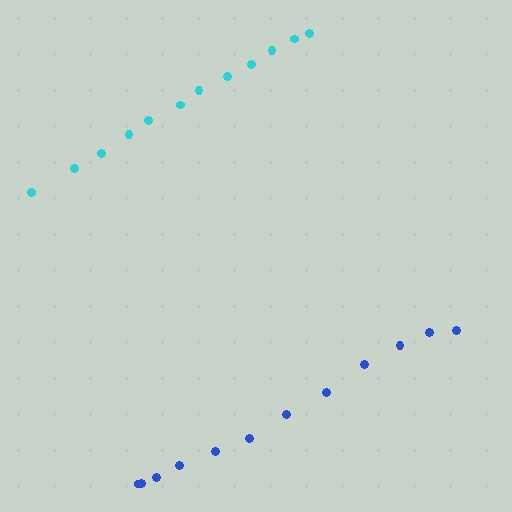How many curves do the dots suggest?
There are 2 distinct paths.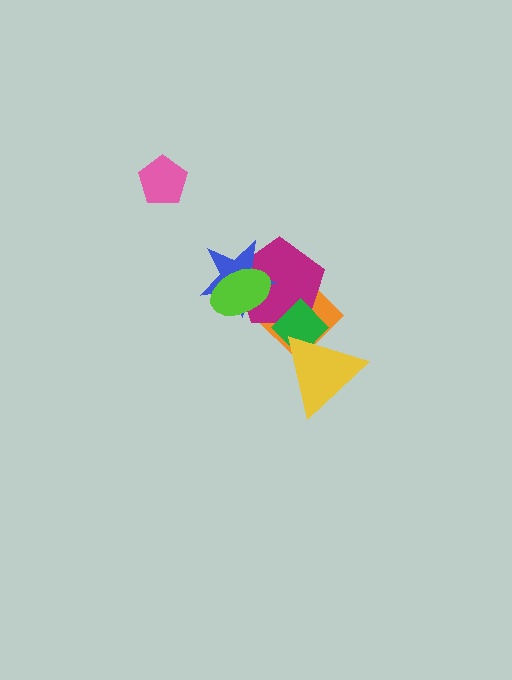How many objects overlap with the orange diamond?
5 objects overlap with the orange diamond.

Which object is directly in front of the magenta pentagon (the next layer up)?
The green diamond is directly in front of the magenta pentagon.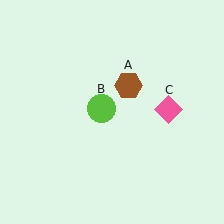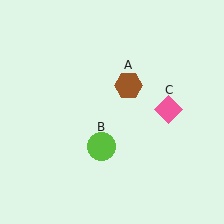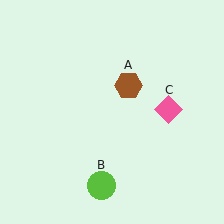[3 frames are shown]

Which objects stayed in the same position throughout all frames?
Brown hexagon (object A) and pink diamond (object C) remained stationary.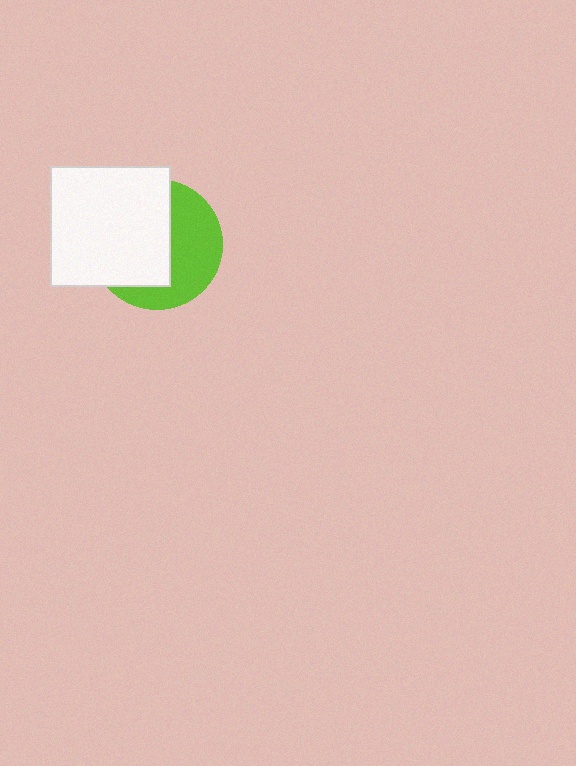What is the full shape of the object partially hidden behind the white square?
The partially hidden object is a lime circle.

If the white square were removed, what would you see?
You would see the complete lime circle.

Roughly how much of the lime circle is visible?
A small part of it is visible (roughly 44%).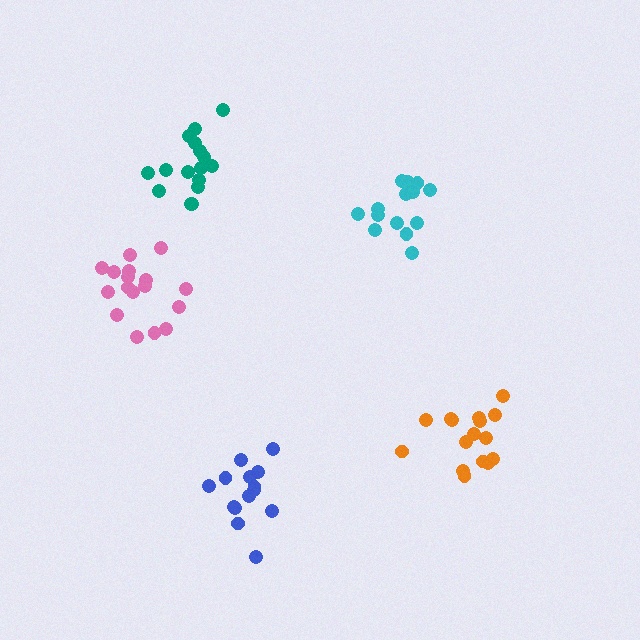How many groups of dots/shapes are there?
There are 5 groups.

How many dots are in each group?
Group 1: 16 dots, Group 2: 16 dots, Group 3: 14 dots, Group 4: 17 dots, Group 5: 14 dots (77 total).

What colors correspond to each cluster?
The clusters are colored: orange, teal, cyan, pink, blue.